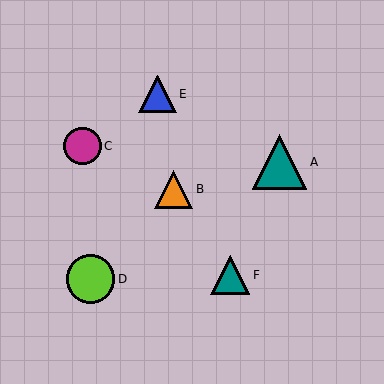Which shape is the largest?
The teal triangle (labeled A) is the largest.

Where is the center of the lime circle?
The center of the lime circle is at (91, 279).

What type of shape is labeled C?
Shape C is a magenta circle.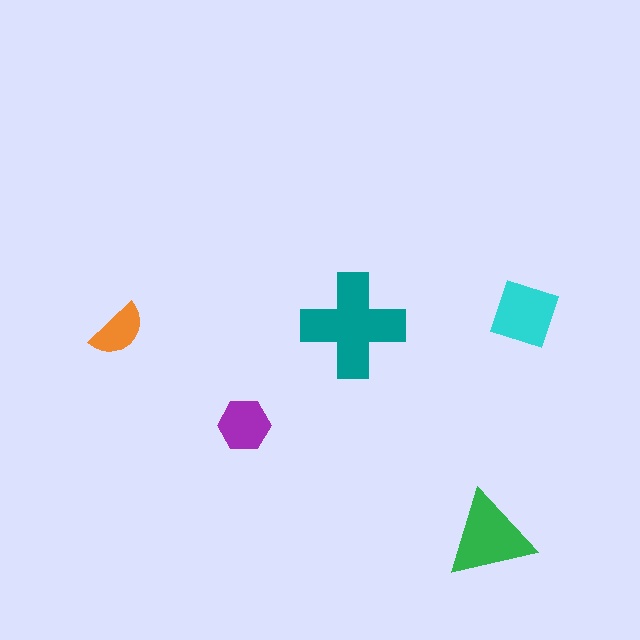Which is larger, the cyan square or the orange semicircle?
The cyan square.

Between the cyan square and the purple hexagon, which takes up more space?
The cyan square.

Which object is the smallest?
The orange semicircle.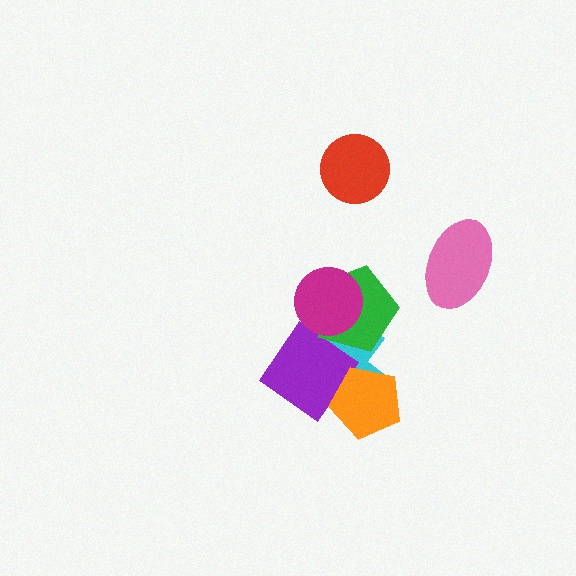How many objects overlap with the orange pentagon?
2 objects overlap with the orange pentagon.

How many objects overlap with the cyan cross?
4 objects overlap with the cyan cross.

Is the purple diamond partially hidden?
Yes, it is partially covered by another shape.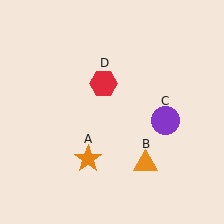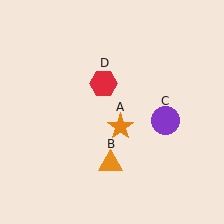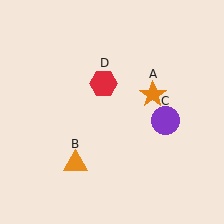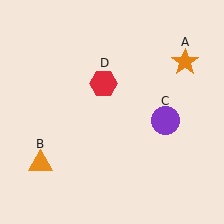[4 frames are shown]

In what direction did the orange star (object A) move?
The orange star (object A) moved up and to the right.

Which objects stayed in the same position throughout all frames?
Purple circle (object C) and red hexagon (object D) remained stationary.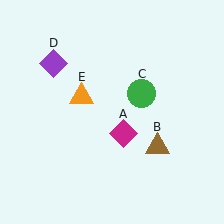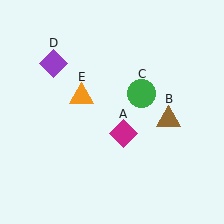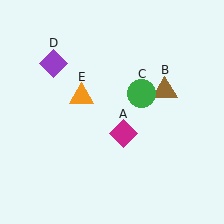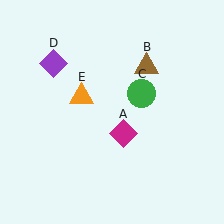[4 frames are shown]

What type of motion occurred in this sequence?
The brown triangle (object B) rotated counterclockwise around the center of the scene.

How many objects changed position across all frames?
1 object changed position: brown triangle (object B).